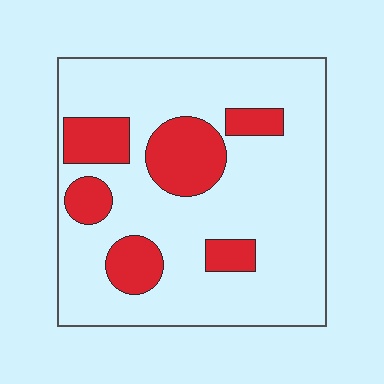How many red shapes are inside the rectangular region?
6.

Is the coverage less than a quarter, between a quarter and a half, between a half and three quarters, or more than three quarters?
Less than a quarter.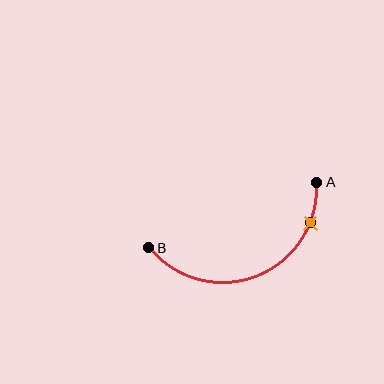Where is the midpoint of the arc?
The arc midpoint is the point on the curve farthest from the straight line joining A and B. It sits below that line.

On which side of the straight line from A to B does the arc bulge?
The arc bulges below the straight line connecting A and B.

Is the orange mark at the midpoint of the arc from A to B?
No. The orange mark lies on the arc but is closer to endpoint A. The arc midpoint would be at the point on the curve equidistant along the arc from both A and B.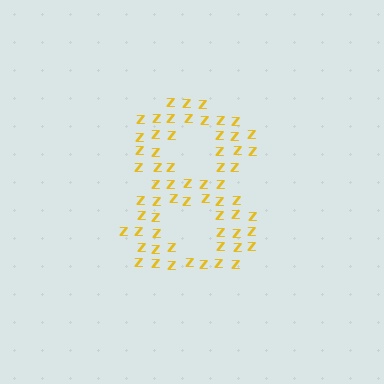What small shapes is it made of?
It is made of small letter Z's.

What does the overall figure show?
The overall figure shows the digit 8.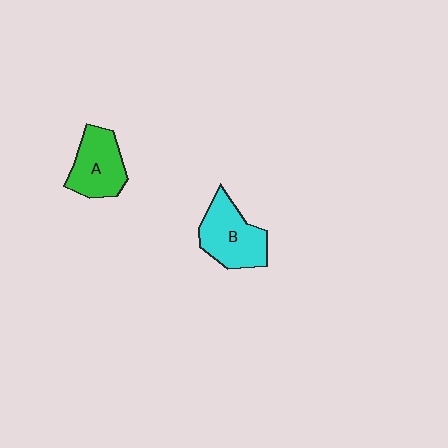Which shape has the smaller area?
Shape A (green).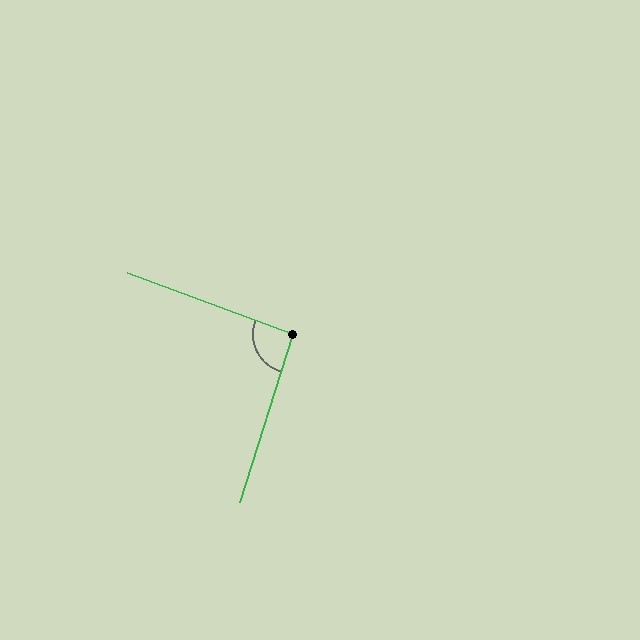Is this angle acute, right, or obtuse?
It is approximately a right angle.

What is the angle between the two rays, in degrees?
Approximately 93 degrees.